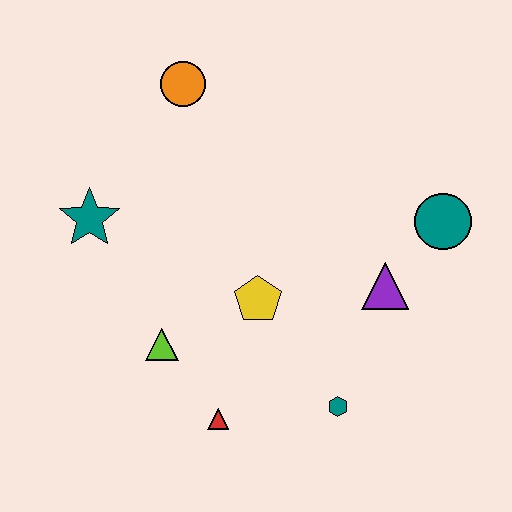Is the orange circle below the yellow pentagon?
No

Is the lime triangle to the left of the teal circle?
Yes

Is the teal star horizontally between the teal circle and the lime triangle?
No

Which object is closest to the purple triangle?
The teal circle is closest to the purple triangle.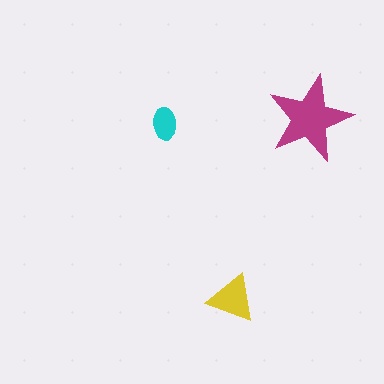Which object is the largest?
The magenta star.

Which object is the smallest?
The cyan ellipse.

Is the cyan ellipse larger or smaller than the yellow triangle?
Smaller.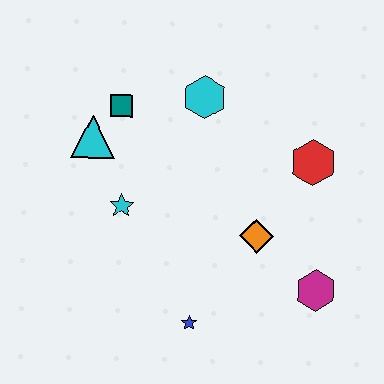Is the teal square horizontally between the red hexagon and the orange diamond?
No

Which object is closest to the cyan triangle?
The teal square is closest to the cyan triangle.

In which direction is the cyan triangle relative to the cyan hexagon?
The cyan triangle is to the left of the cyan hexagon.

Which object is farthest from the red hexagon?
The cyan triangle is farthest from the red hexagon.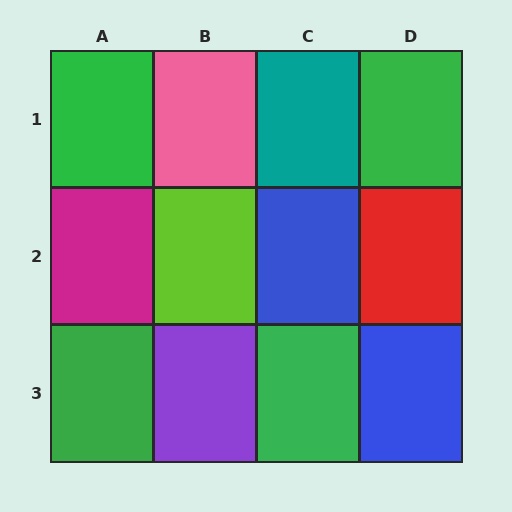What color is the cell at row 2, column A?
Magenta.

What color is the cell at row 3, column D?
Blue.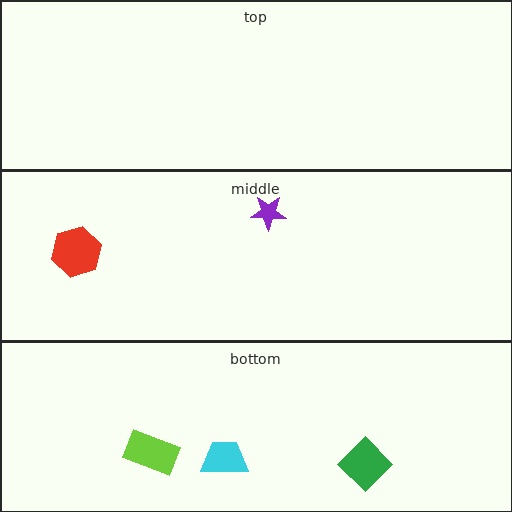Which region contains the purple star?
The middle region.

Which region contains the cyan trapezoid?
The bottom region.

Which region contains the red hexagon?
The middle region.